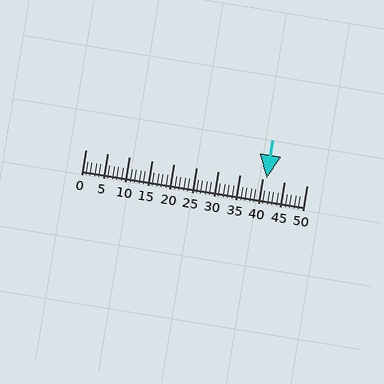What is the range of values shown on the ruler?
The ruler shows values from 0 to 50.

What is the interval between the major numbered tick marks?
The major tick marks are spaced 5 units apart.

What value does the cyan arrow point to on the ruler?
The cyan arrow points to approximately 41.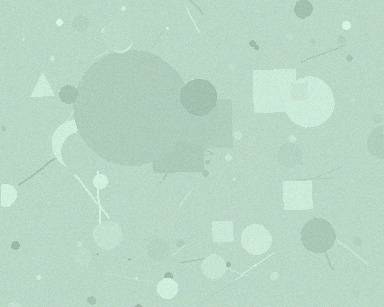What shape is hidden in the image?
A circle is hidden in the image.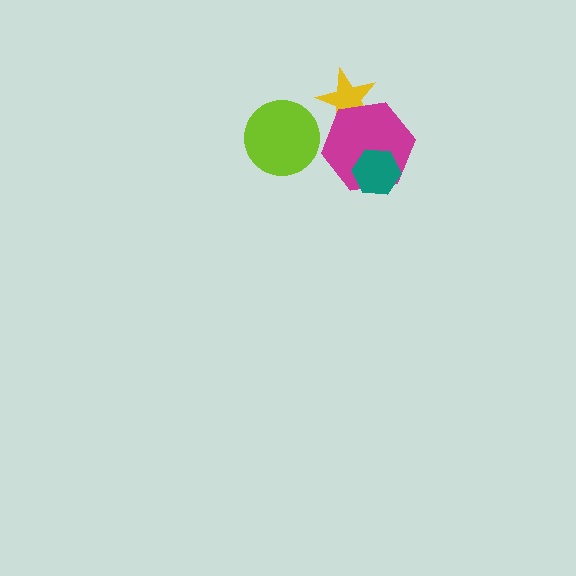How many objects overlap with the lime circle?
0 objects overlap with the lime circle.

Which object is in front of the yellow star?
The magenta hexagon is in front of the yellow star.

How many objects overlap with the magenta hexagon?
2 objects overlap with the magenta hexagon.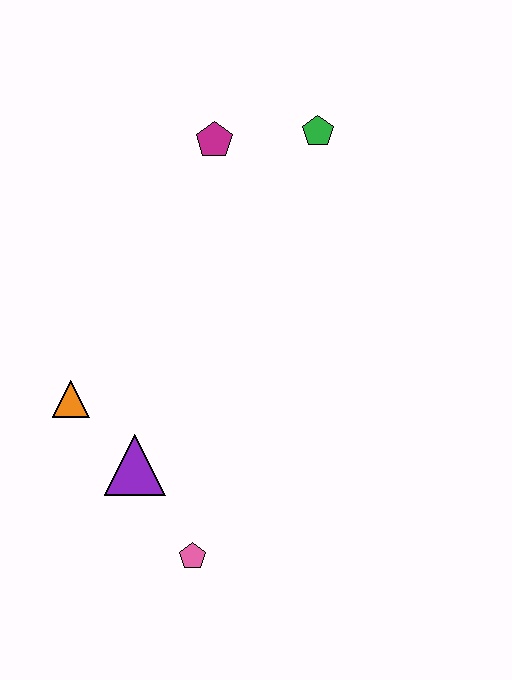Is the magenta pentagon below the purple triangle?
No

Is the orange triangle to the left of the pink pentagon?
Yes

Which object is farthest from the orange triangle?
The green pentagon is farthest from the orange triangle.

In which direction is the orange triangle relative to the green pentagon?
The orange triangle is below the green pentagon.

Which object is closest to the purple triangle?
The orange triangle is closest to the purple triangle.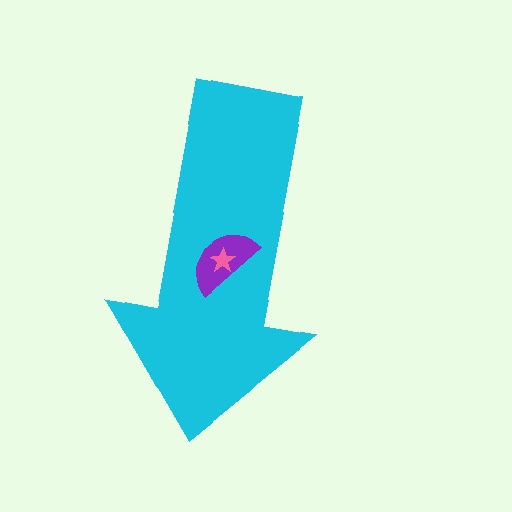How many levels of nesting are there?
3.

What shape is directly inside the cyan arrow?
The purple semicircle.